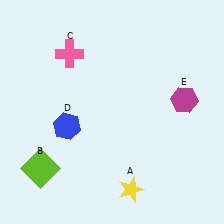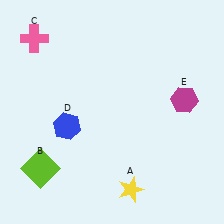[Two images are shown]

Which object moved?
The pink cross (C) moved left.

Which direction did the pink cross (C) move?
The pink cross (C) moved left.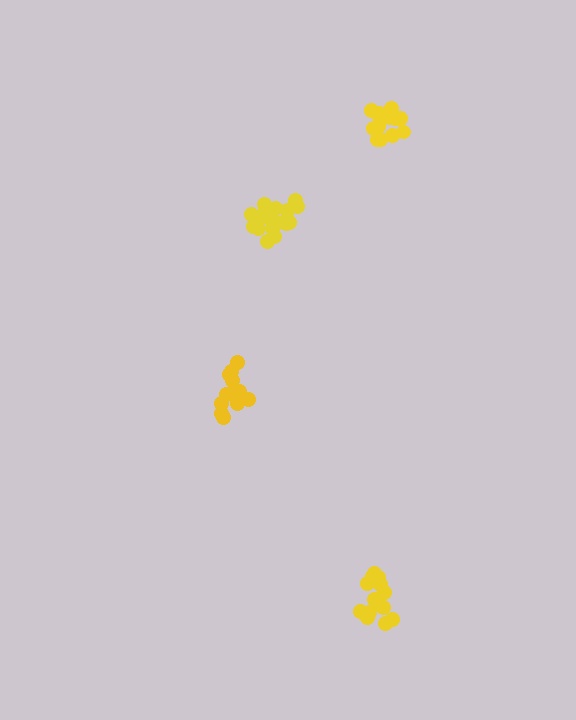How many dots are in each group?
Group 1: 16 dots, Group 2: 15 dots, Group 3: 14 dots, Group 4: 18 dots (63 total).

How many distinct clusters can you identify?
There are 4 distinct clusters.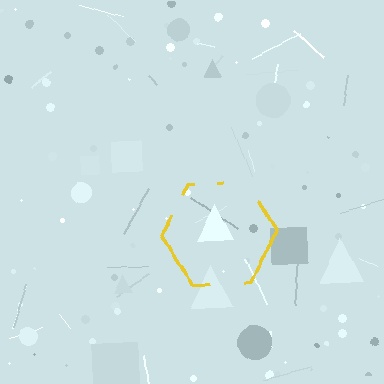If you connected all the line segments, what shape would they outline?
They would outline a hexagon.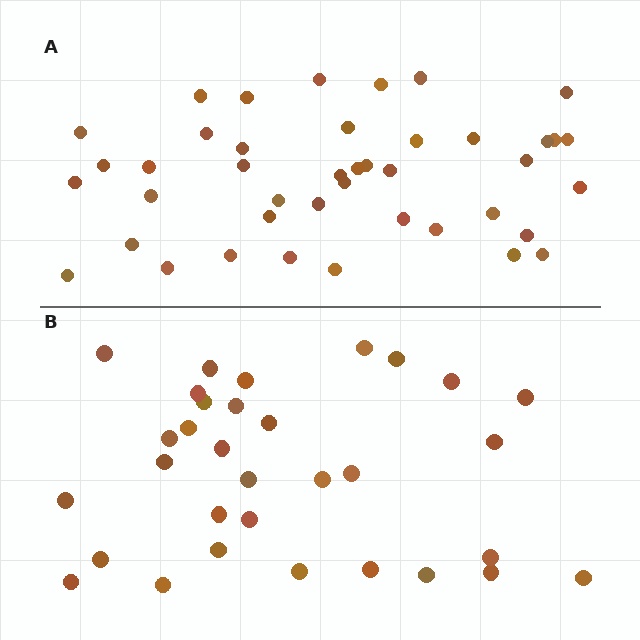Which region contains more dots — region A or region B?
Region A (the top region) has more dots.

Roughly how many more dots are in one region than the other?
Region A has roughly 10 or so more dots than region B.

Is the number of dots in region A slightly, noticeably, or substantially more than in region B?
Region A has noticeably more, but not dramatically so. The ratio is roughly 1.3 to 1.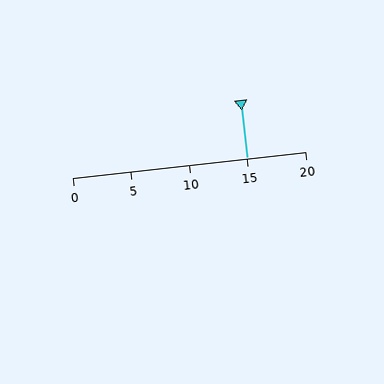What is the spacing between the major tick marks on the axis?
The major ticks are spaced 5 apart.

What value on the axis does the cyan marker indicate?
The marker indicates approximately 15.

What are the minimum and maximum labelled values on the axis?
The axis runs from 0 to 20.